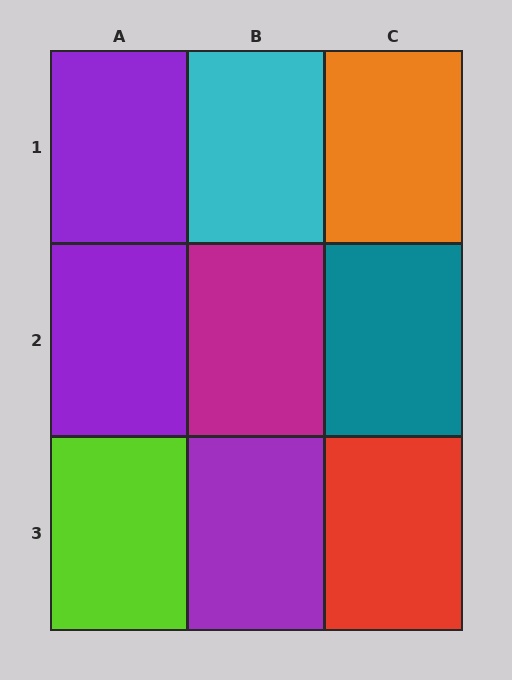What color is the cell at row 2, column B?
Magenta.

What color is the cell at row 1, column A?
Purple.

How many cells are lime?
1 cell is lime.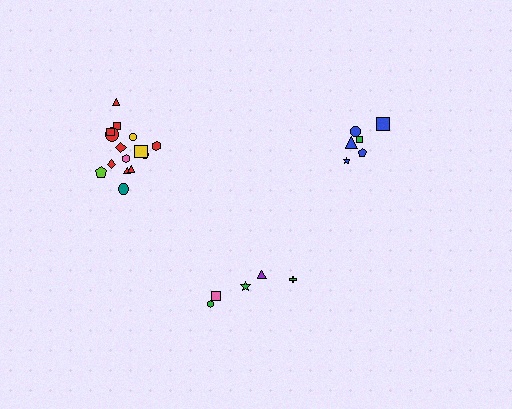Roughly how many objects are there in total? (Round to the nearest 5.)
Roughly 25 objects in total.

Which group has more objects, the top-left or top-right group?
The top-left group.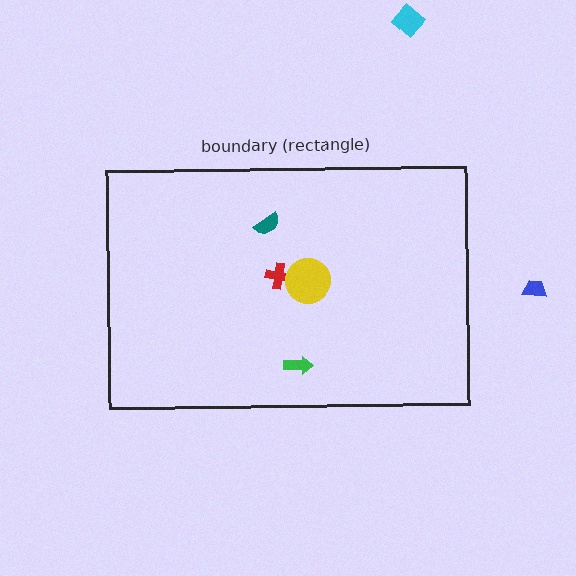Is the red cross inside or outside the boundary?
Inside.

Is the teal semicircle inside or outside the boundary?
Inside.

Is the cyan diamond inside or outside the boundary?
Outside.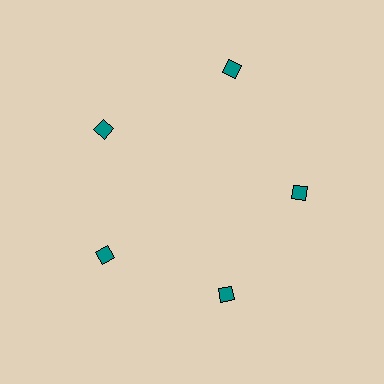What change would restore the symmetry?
The symmetry would be restored by moving it inward, back onto the ring so that all 5 diamonds sit at equal angles and equal distance from the center.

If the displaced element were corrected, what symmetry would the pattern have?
It would have 5-fold rotational symmetry — the pattern would map onto itself every 72 degrees.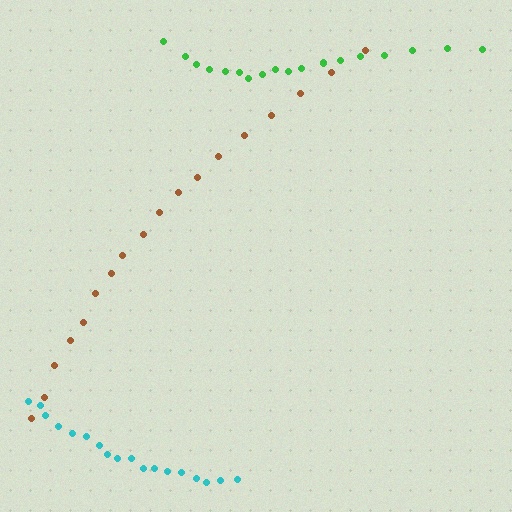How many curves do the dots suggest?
There are 3 distinct paths.